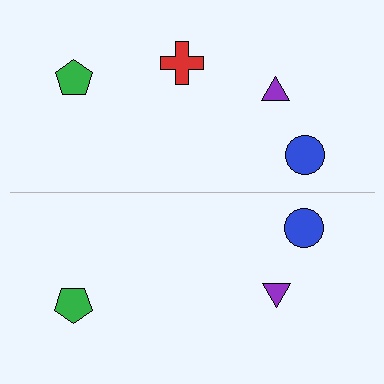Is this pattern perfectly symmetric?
No, the pattern is not perfectly symmetric. A red cross is missing from the bottom side.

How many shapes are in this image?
There are 7 shapes in this image.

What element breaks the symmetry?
A red cross is missing from the bottom side.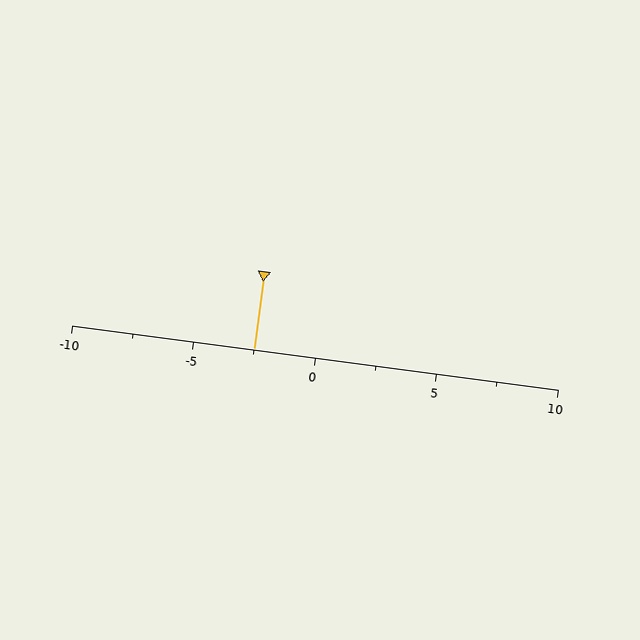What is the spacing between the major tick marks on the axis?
The major ticks are spaced 5 apart.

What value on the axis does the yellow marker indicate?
The marker indicates approximately -2.5.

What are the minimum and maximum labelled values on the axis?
The axis runs from -10 to 10.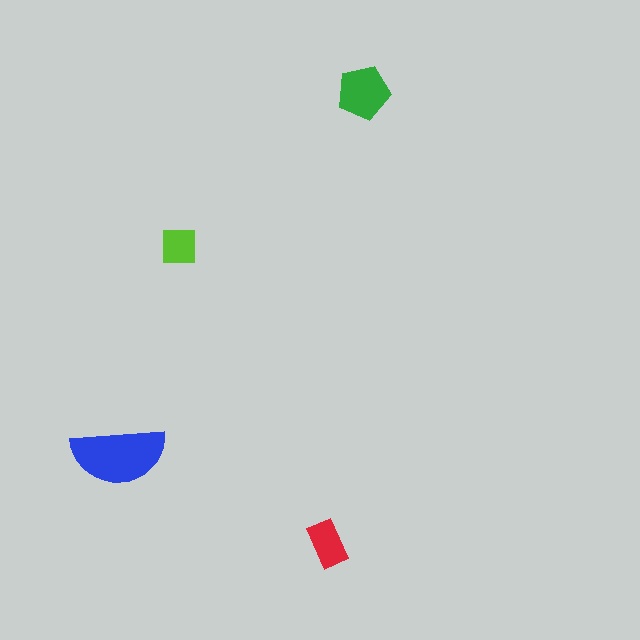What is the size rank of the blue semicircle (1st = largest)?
1st.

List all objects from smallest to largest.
The lime square, the red rectangle, the green pentagon, the blue semicircle.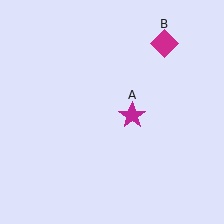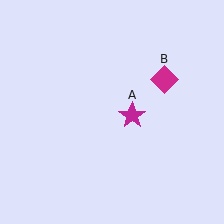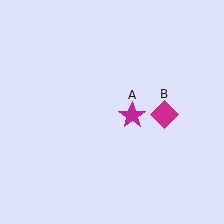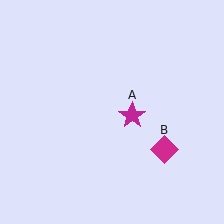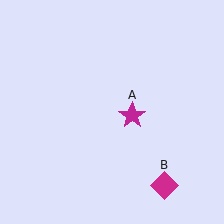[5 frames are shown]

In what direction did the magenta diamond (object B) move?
The magenta diamond (object B) moved down.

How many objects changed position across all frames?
1 object changed position: magenta diamond (object B).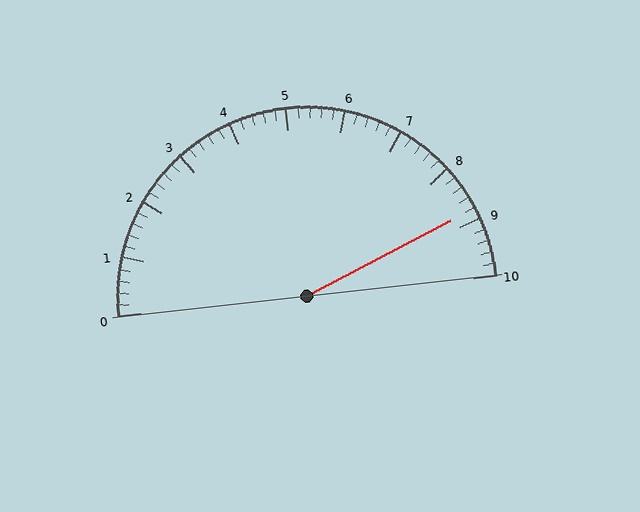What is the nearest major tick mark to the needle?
The nearest major tick mark is 9.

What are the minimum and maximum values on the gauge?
The gauge ranges from 0 to 10.